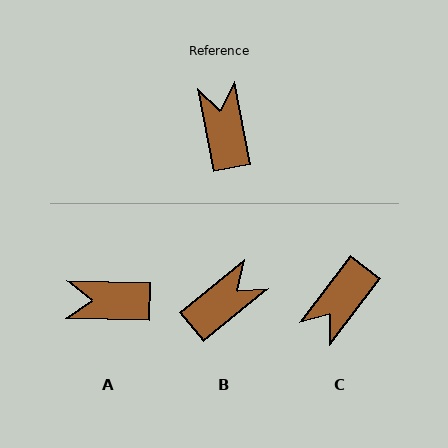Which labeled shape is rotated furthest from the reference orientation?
C, about 132 degrees away.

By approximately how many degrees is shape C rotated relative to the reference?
Approximately 132 degrees counter-clockwise.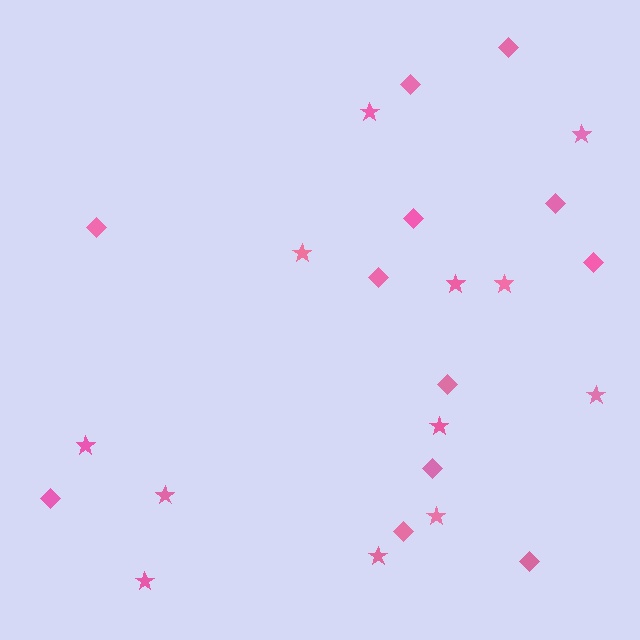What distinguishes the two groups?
There are 2 groups: one group of stars (12) and one group of diamonds (12).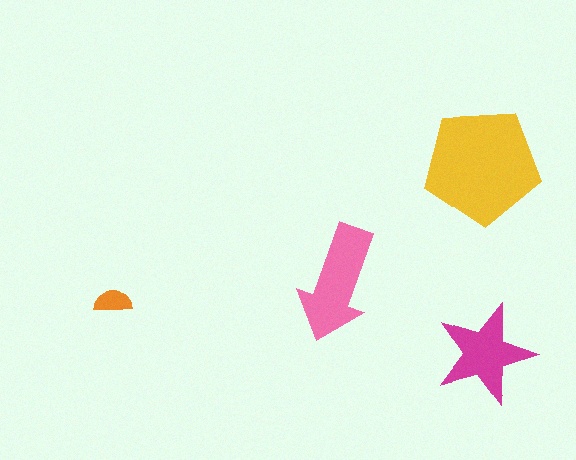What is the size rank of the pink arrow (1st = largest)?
2nd.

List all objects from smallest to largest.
The orange semicircle, the magenta star, the pink arrow, the yellow pentagon.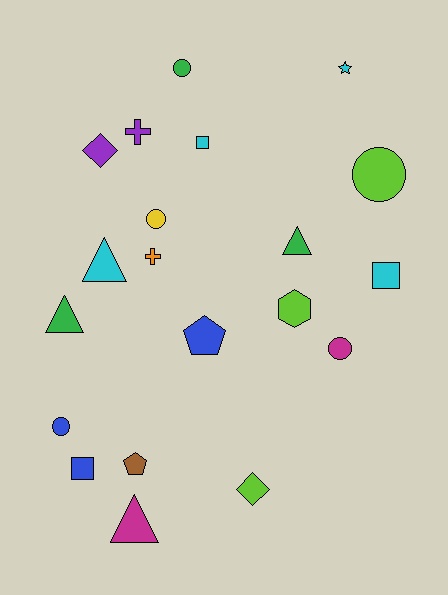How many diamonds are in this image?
There are 2 diamonds.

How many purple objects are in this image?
There are 2 purple objects.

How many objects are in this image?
There are 20 objects.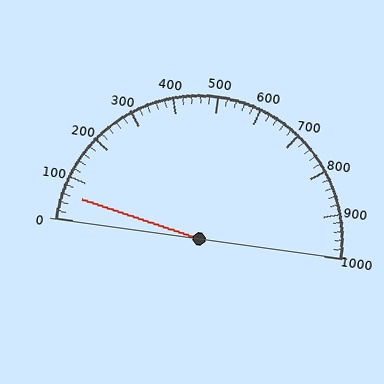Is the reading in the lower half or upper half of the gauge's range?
The reading is in the lower half of the range (0 to 1000).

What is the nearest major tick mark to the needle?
The nearest major tick mark is 100.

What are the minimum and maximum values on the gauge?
The gauge ranges from 0 to 1000.